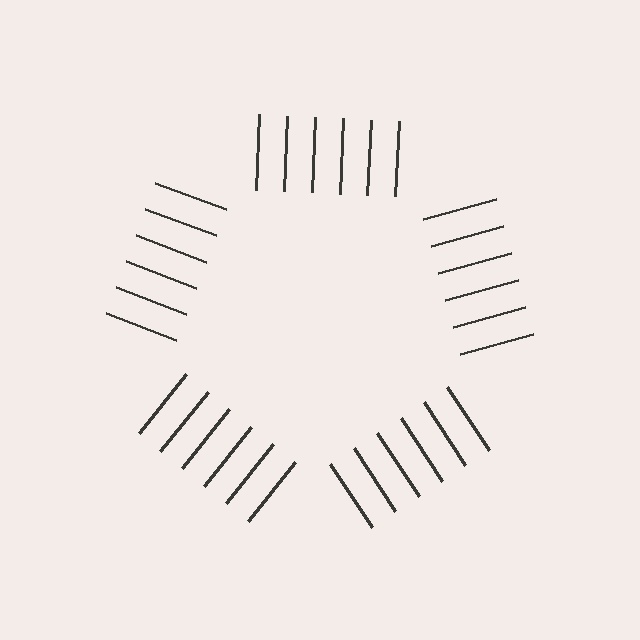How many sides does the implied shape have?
5 sides — the line-ends trace a pentagon.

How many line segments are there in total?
30 — 6 along each of the 5 edges.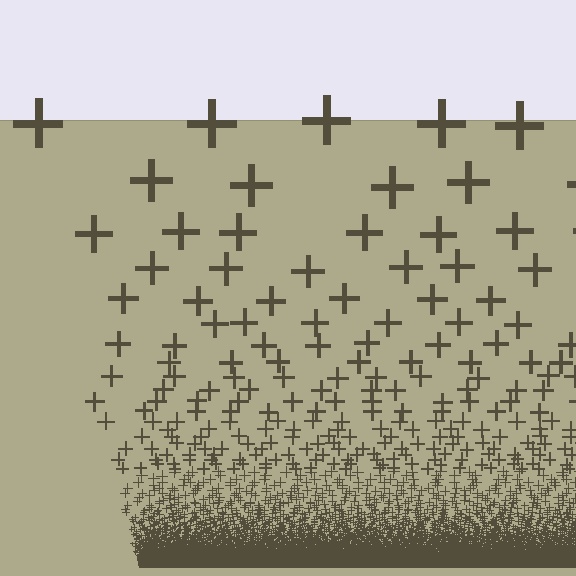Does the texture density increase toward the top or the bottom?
Density increases toward the bottom.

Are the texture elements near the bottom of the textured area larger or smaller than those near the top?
Smaller. The gradient is inverted — elements near the bottom are smaller and denser.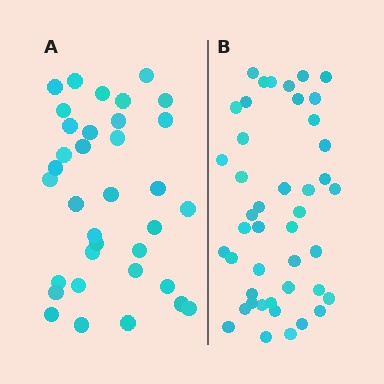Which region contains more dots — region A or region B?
Region B (the right region) has more dots.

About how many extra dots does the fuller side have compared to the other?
Region B has roughly 8 or so more dots than region A.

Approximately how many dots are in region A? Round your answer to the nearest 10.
About 40 dots. (The exact count is 35, which rounds to 40.)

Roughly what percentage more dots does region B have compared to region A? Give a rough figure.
About 25% more.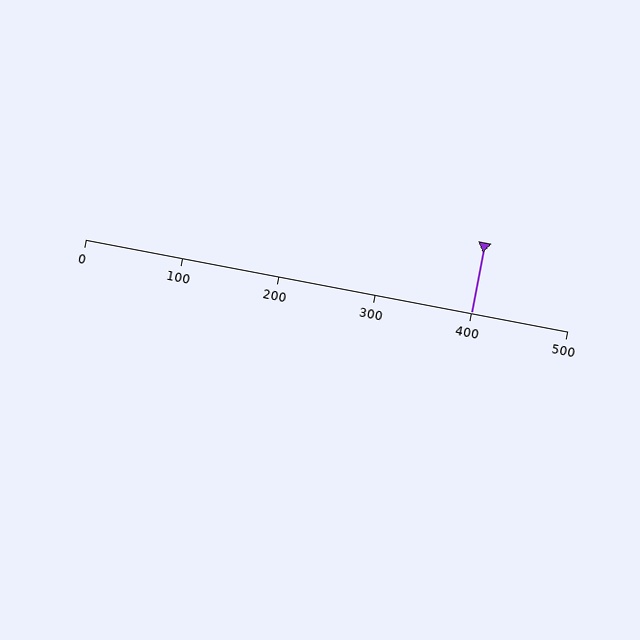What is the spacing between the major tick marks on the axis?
The major ticks are spaced 100 apart.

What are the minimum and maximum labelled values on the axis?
The axis runs from 0 to 500.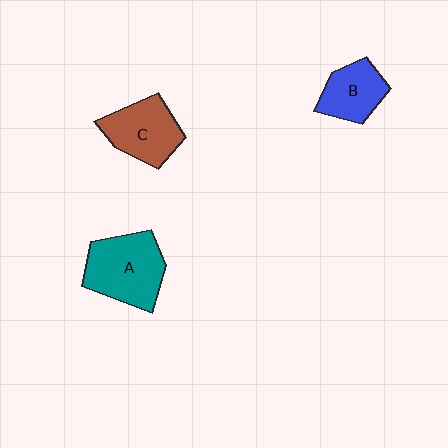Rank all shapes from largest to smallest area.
From largest to smallest: A (teal), C (brown), B (blue).